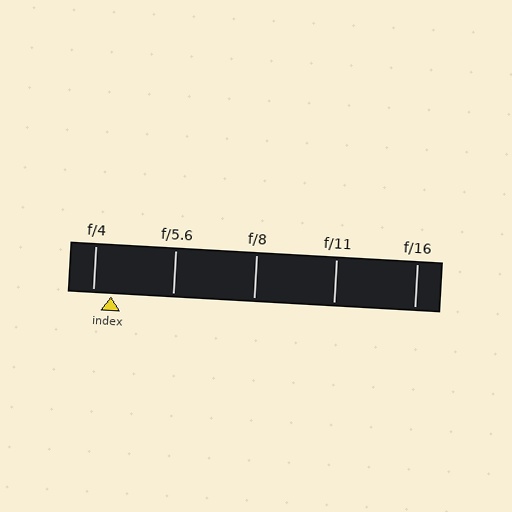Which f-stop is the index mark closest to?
The index mark is closest to f/4.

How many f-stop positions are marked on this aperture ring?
There are 5 f-stop positions marked.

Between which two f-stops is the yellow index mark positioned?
The index mark is between f/4 and f/5.6.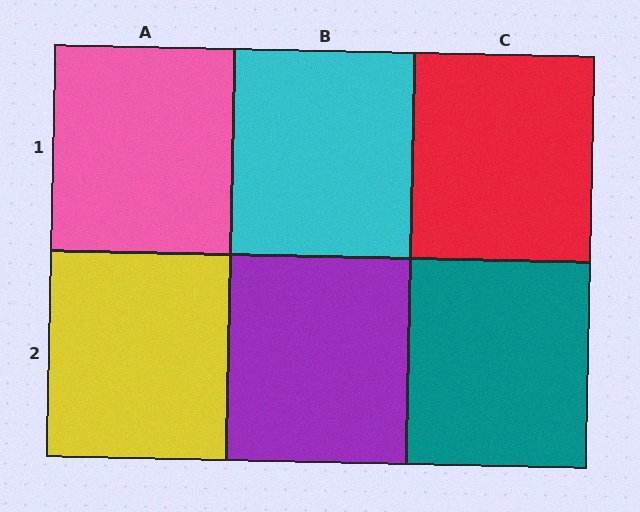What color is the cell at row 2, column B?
Purple.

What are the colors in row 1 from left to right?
Pink, cyan, red.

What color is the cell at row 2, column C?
Teal.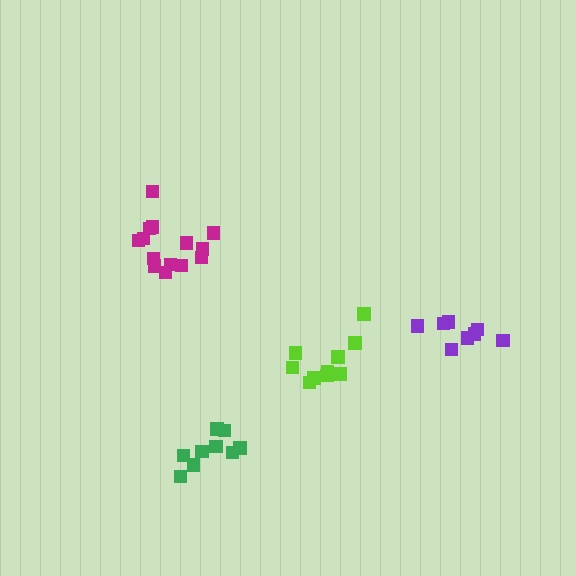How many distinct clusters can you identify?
There are 4 distinct clusters.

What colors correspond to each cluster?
The clusters are colored: magenta, purple, green, lime.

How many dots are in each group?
Group 1: 14 dots, Group 2: 8 dots, Group 3: 9 dots, Group 4: 10 dots (41 total).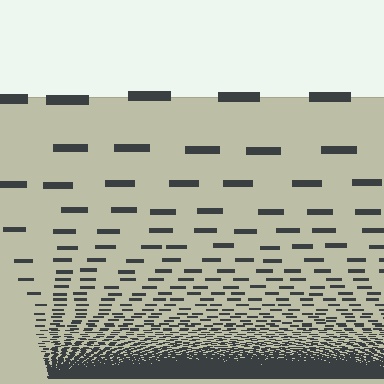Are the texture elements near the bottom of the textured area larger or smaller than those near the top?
Smaller. The gradient is inverted — elements near the bottom are smaller and denser.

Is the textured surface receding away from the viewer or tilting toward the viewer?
The surface appears to tilt toward the viewer. Texture elements get larger and sparser toward the top.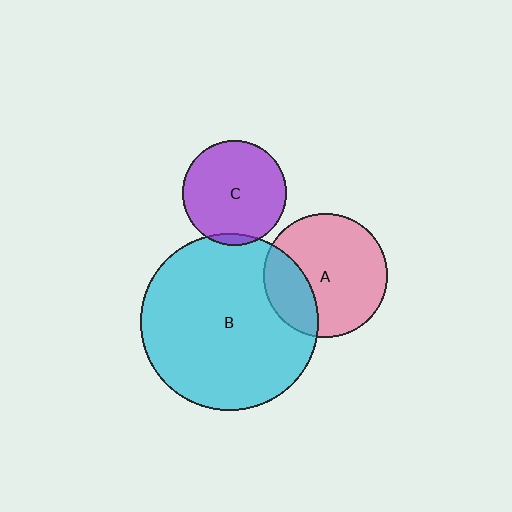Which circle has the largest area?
Circle B (cyan).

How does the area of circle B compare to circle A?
Approximately 2.0 times.